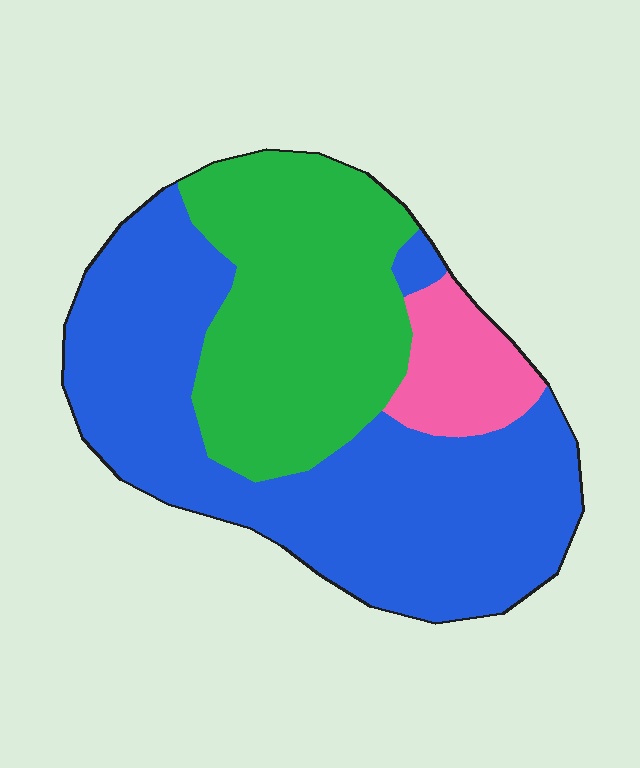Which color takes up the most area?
Blue, at roughly 55%.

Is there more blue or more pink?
Blue.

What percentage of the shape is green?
Green takes up about one third (1/3) of the shape.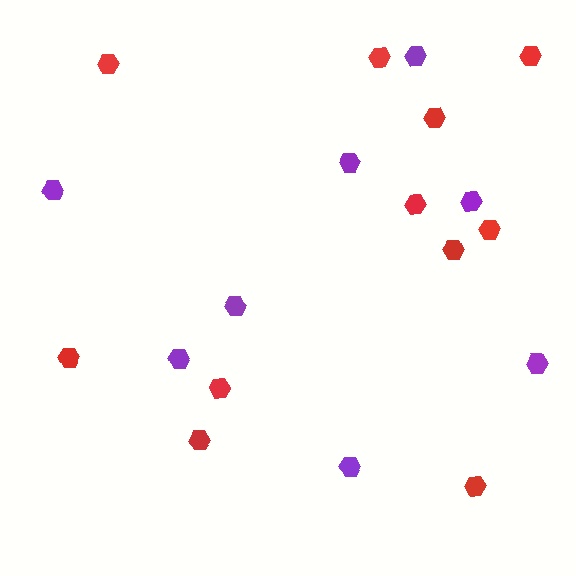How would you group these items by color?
There are 2 groups: one group of purple hexagons (8) and one group of red hexagons (11).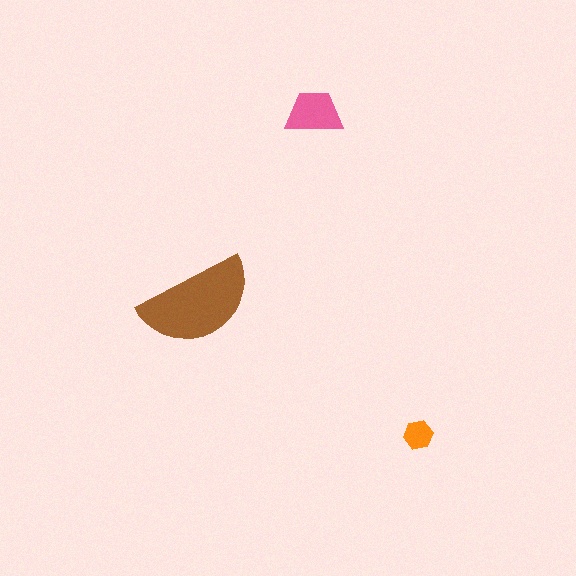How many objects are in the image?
There are 3 objects in the image.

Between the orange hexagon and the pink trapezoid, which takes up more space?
The pink trapezoid.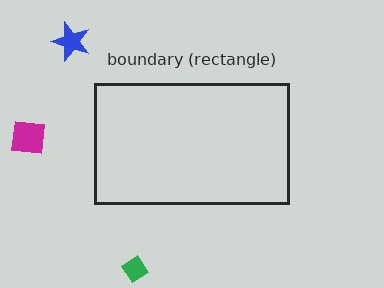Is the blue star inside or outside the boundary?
Outside.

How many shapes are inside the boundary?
0 inside, 3 outside.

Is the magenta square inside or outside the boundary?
Outside.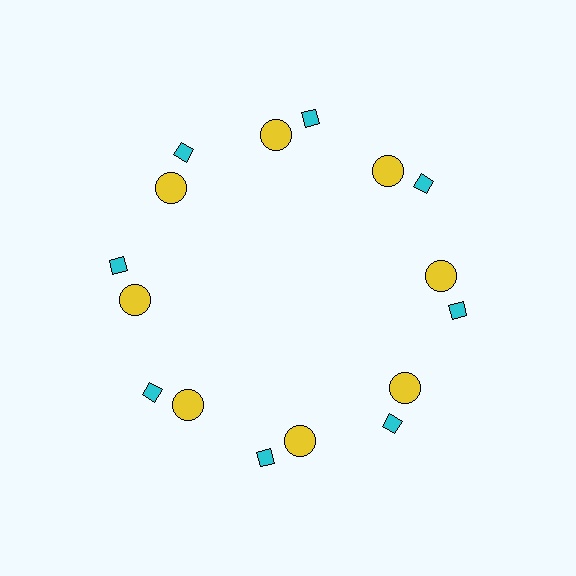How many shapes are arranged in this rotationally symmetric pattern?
There are 16 shapes, arranged in 8 groups of 2.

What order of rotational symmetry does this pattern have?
This pattern has 8-fold rotational symmetry.